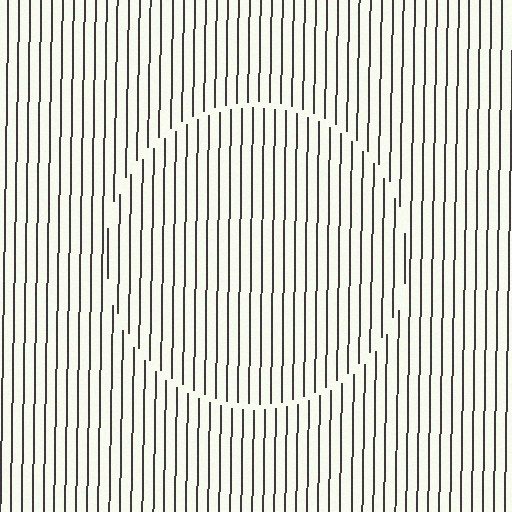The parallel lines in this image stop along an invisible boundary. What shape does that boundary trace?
An illusory circle. The interior of the shape contains the same grating, shifted by half a period — the contour is defined by the phase discontinuity where line-ends from the inner and outer gratings abut.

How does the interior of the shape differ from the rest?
The interior of the shape contains the same grating, shifted by half a period — the contour is defined by the phase discontinuity where line-ends from the inner and outer gratings abut.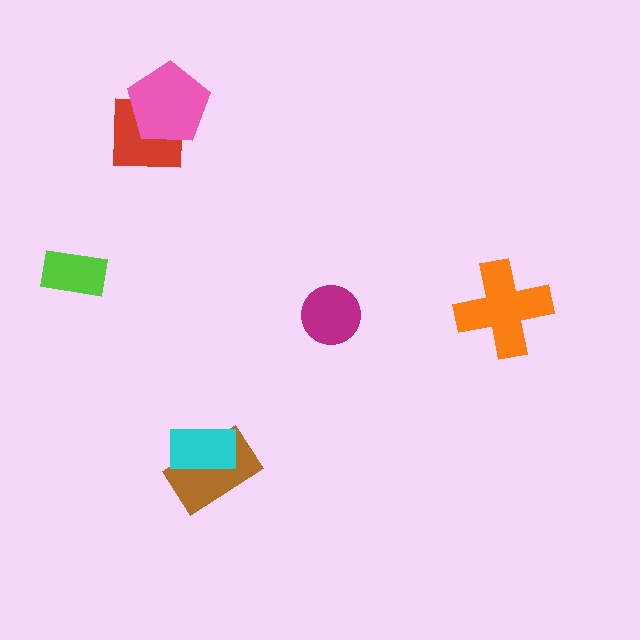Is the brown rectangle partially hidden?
Yes, it is partially covered by another shape.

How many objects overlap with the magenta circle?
0 objects overlap with the magenta circle.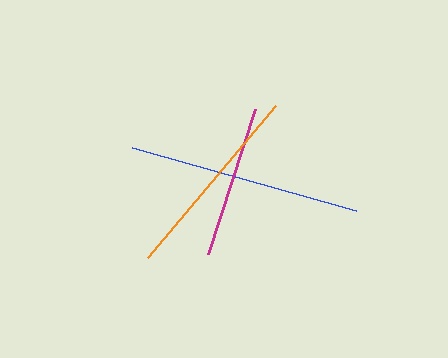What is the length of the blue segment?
The blue segment is approximately 233 pixels long.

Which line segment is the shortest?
The magenta line is the shortest at approximately 153 pixels.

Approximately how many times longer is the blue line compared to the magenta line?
The blue line is approximately 1.5 times the length of the magenta line.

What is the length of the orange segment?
The orange segment is approximately 199 pixels long.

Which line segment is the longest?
The blue line is the longest at approximately 233 pixels.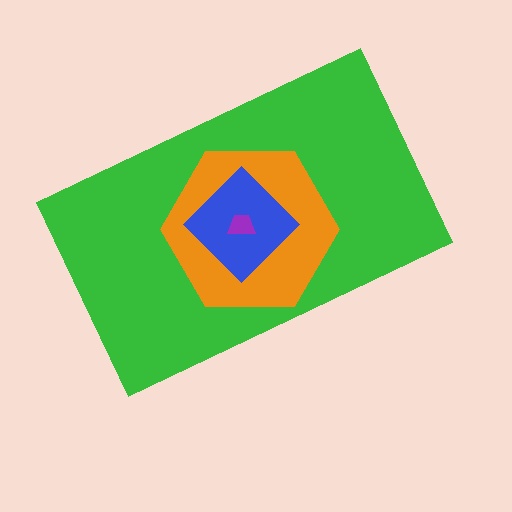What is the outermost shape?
The green rectangle.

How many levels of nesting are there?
4.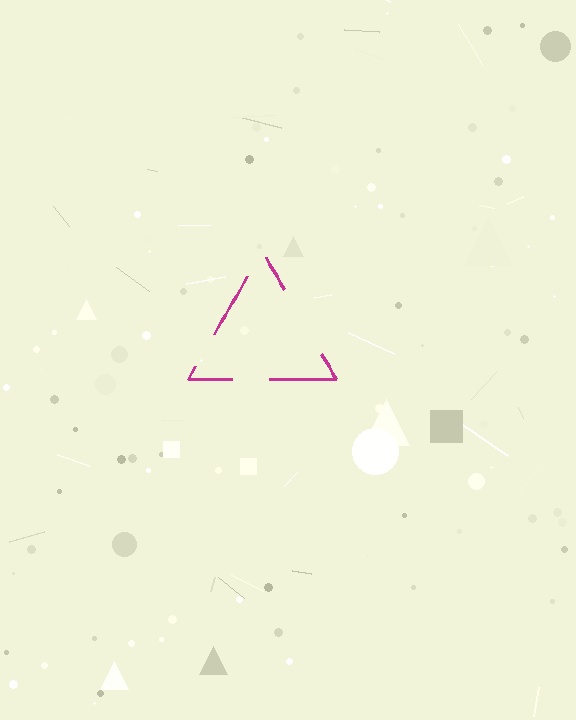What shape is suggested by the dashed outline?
The dashed outline suggests a triangle.